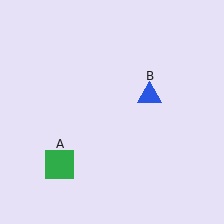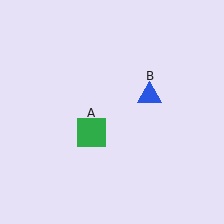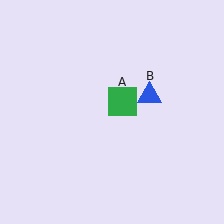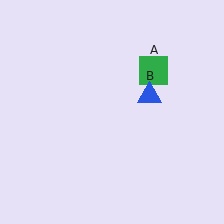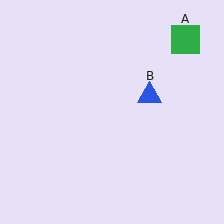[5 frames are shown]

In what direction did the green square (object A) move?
The green square (object A) moved up and to the right.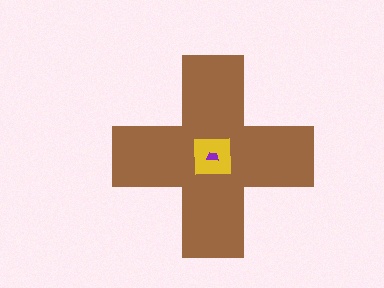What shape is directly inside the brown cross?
The yellow square.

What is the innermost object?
The purple trapezoid.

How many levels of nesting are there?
3.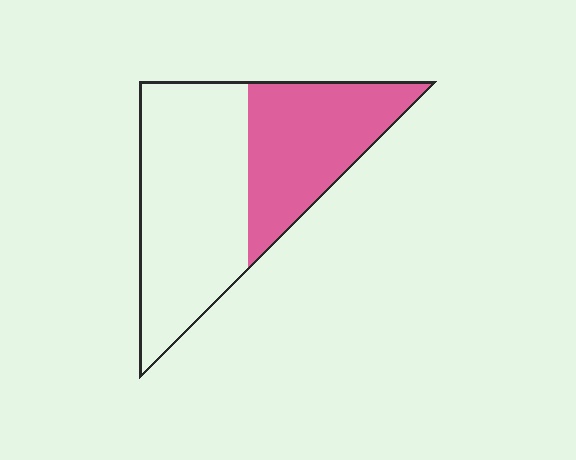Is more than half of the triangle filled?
No.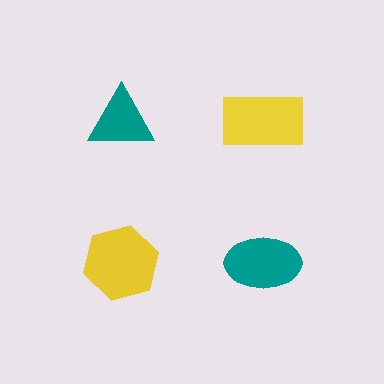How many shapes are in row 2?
2 shapes.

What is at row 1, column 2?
A yellow rectangle.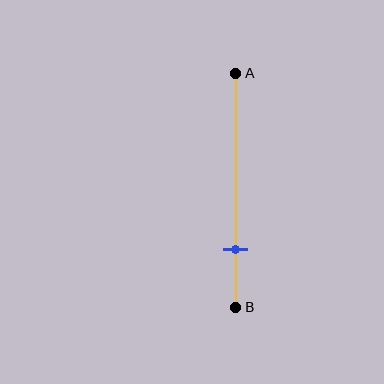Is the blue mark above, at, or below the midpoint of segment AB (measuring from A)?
The blue mark is below the midpoint of segment AB.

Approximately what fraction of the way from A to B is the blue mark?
The blue mark is approximately 75% of the way from A to B.